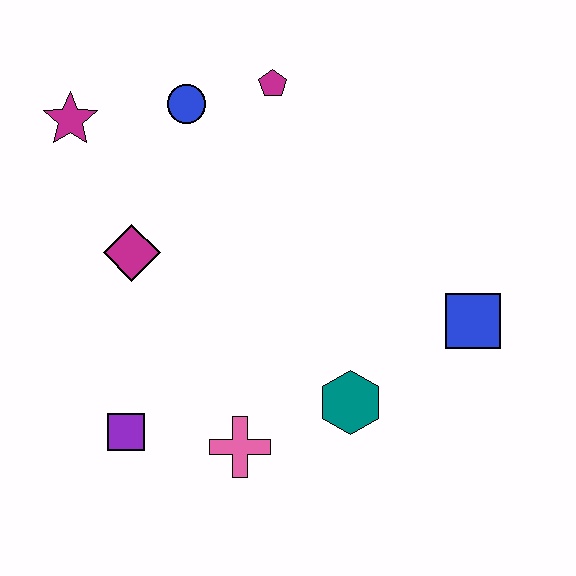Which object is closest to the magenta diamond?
The magenta star is closest to the magenta diamond.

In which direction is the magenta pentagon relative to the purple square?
The magenta pentagon is above the purple square.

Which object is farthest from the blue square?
The magenta star is farthest from the blue square.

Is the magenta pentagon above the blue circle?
Yes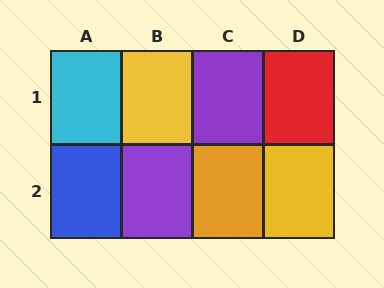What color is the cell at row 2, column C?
Orange.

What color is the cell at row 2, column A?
Blue.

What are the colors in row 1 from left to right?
Cyan, yellow, purple, red.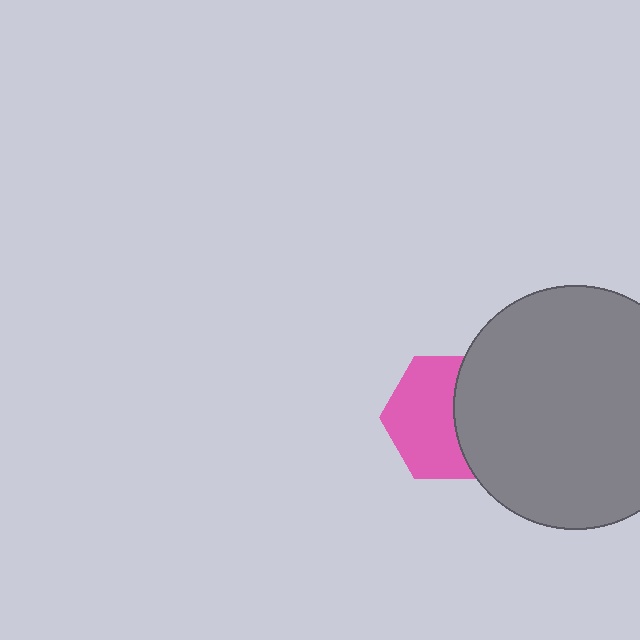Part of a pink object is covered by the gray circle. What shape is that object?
It is a hexagon.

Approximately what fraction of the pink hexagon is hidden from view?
Roughly 42% of the pink hexagon is hidden behind the gray circle.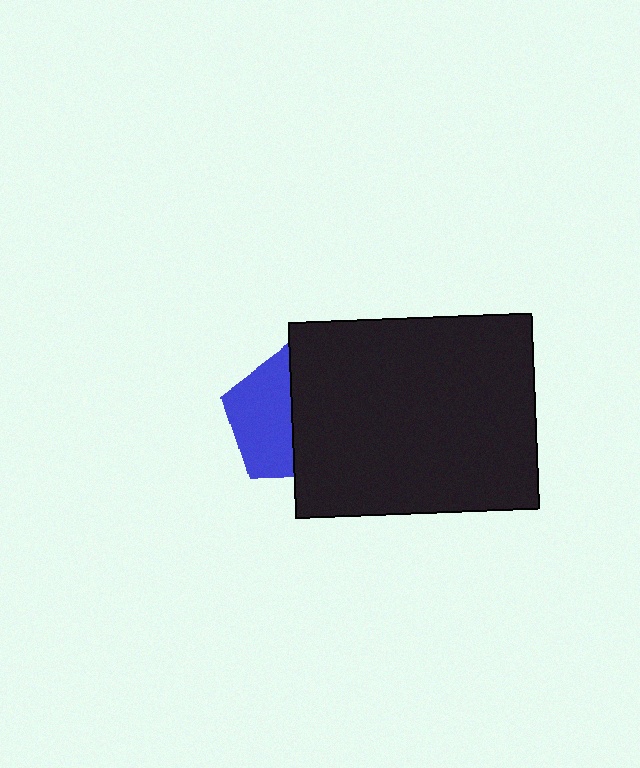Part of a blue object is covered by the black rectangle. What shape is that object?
It is a pentagon.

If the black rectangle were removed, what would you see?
You would see the complete blue pentagon.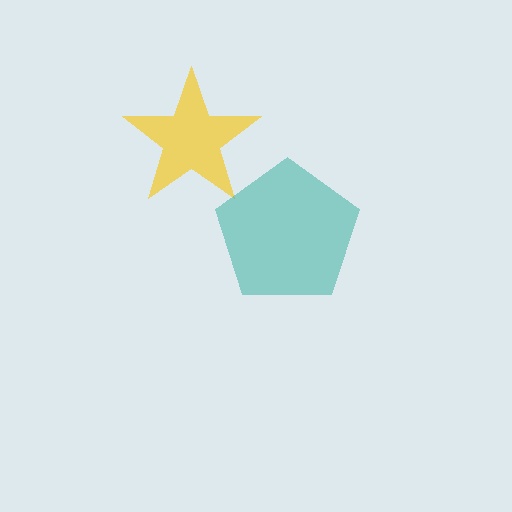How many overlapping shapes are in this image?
There are 2 overlapping shapes in the image.